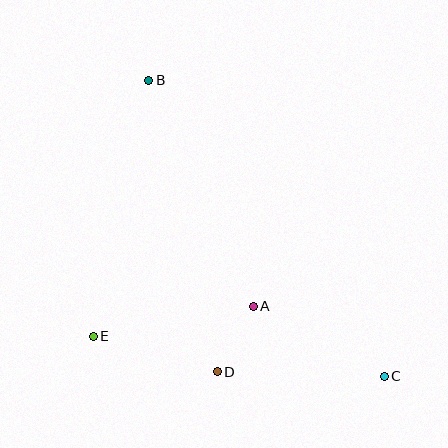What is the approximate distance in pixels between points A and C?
The distance between A and C is approximately 148 pixels.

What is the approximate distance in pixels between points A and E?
The distance between A and E is approximately 163 pixels.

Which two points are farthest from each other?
Points B and C are farthest from each other.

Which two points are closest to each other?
Points A and D are closest to each other.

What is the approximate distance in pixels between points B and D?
The distance between B and D is approximately 300 pixels.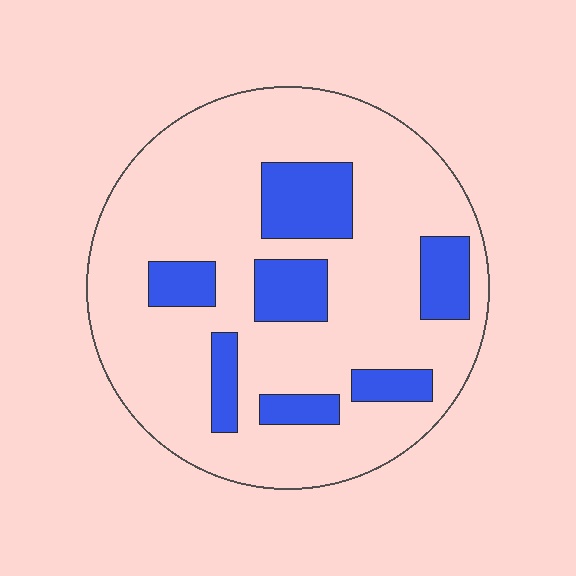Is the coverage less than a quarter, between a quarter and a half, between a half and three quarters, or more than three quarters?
Less than a quarter.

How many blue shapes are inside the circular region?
7.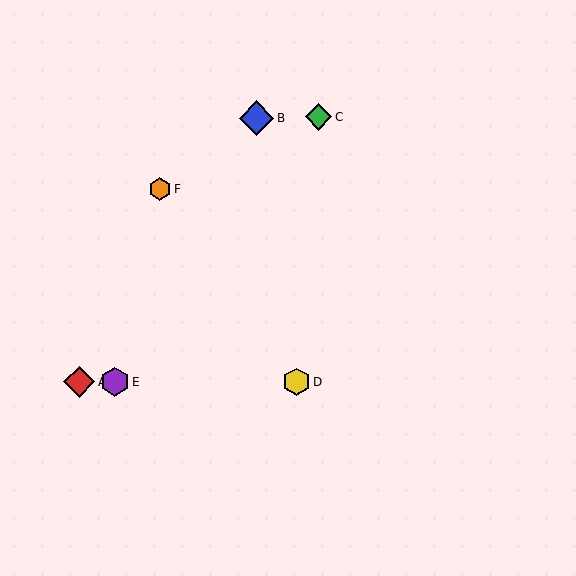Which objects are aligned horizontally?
Objects A, D, E are aligned horizontally.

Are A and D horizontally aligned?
Yes, both are at y≈382.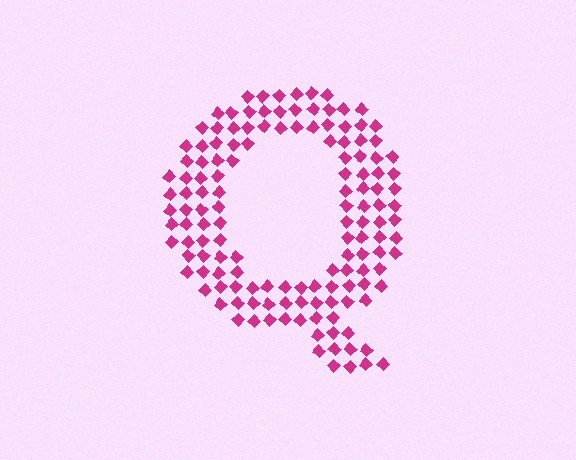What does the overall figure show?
The overall figure shows the letter Q.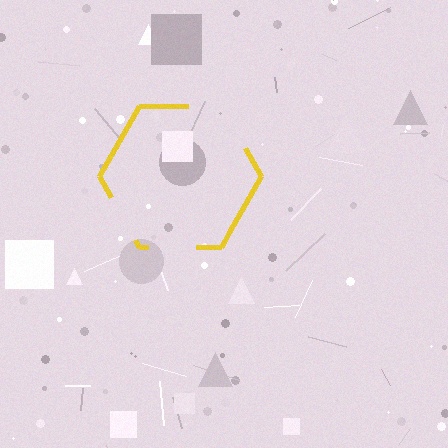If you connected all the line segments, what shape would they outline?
They would outline a hexagon.